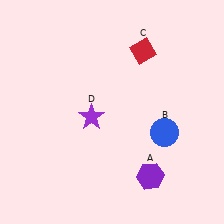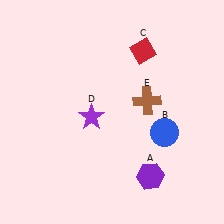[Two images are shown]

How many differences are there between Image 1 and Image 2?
There is 1 difference between the two images.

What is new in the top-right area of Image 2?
A brown cross (E) was added in the top-right area of Image 2.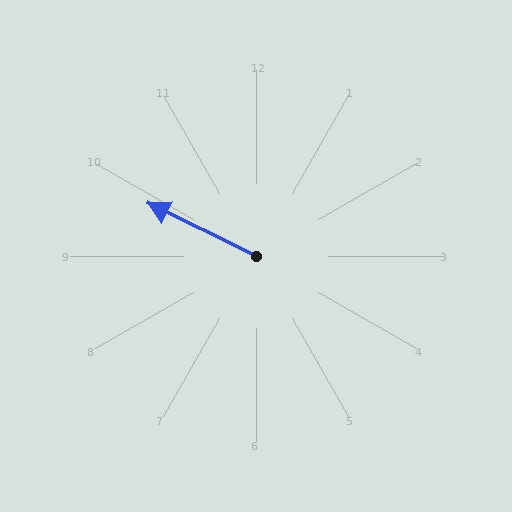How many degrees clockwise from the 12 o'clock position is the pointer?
Approximately 296 degrees.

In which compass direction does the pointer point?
Northwest.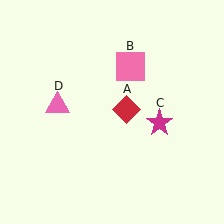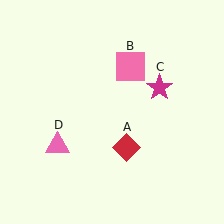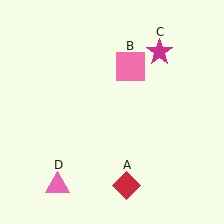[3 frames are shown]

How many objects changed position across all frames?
3 objects changed position: red diamond (object A), magenta star (object C), pink triangle (object D).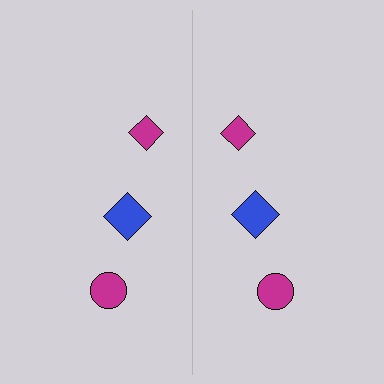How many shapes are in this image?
There are 6 shapes in this image.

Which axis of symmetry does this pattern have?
The pattern has a vertical axis of symmetry running through the center of the image.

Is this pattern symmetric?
Yes, this pattern has bilateral (reflection) symmetry.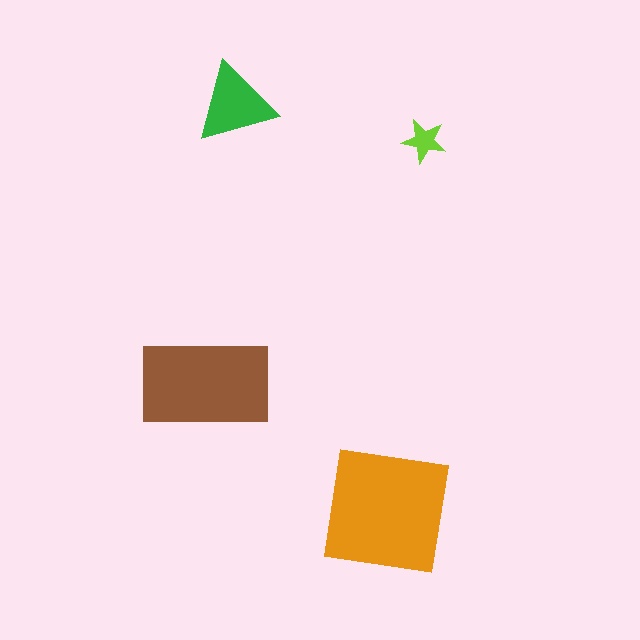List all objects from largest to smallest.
The orange square, the brown rectangle, the green triangle, the lime star.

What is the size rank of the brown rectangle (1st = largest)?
2nd.